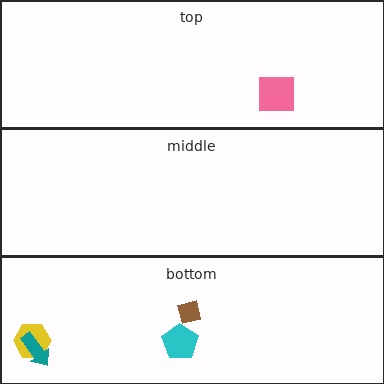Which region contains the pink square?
The top region.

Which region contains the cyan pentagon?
The bottom region.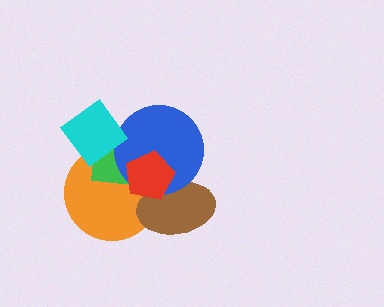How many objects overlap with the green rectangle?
4 objects overlap with the green rectangle.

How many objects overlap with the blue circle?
5 objects overlap with the blue circle.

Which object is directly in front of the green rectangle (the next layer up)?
The blue circle is directly in front of the green rectangle.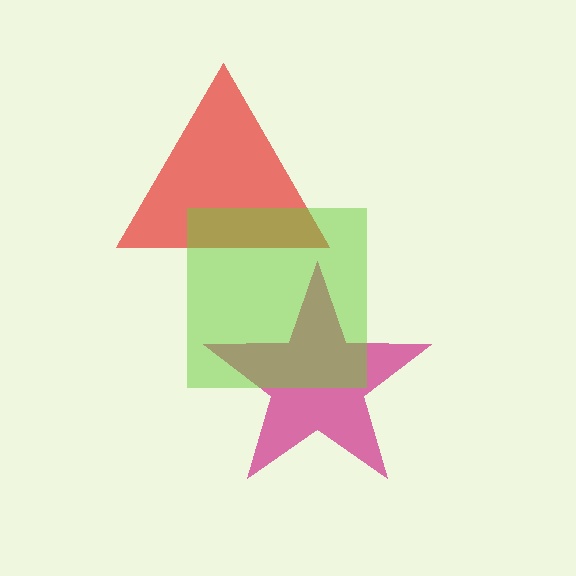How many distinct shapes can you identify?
There are 3 distinct shapes: a red triangle, a magenta star, a lime square.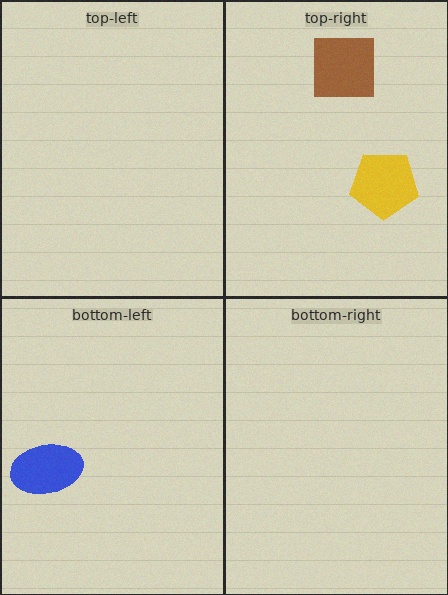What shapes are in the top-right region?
The brown square, the yellow pentagon.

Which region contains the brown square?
The top-right region.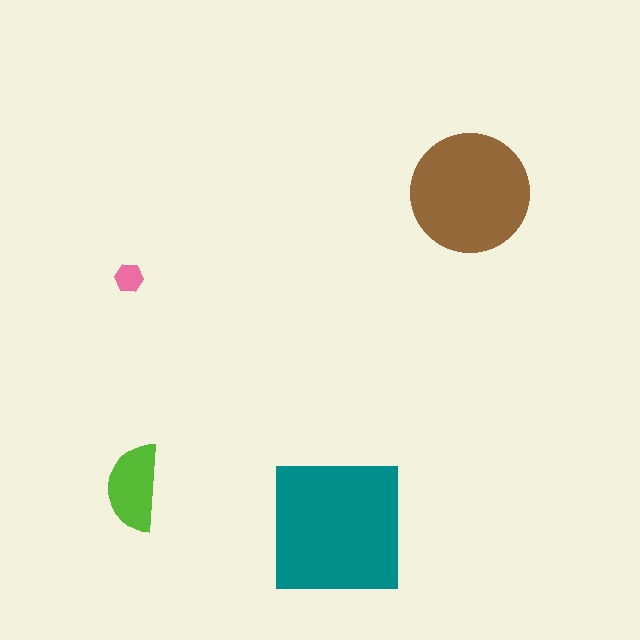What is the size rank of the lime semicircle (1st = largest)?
3rd.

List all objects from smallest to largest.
The pink hexagon, the lime semicircle, the brown circle, the teal square.